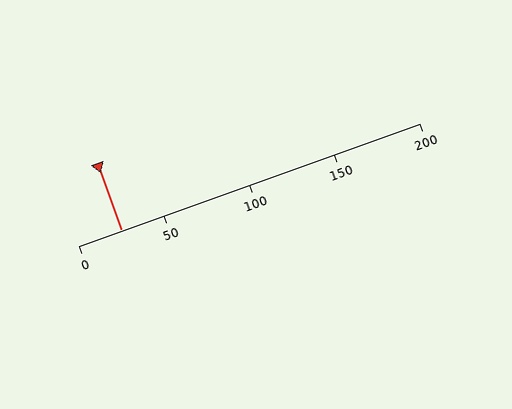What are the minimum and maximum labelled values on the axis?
The axis runs from 0 to 200.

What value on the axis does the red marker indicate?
The marker indicates approximately 25.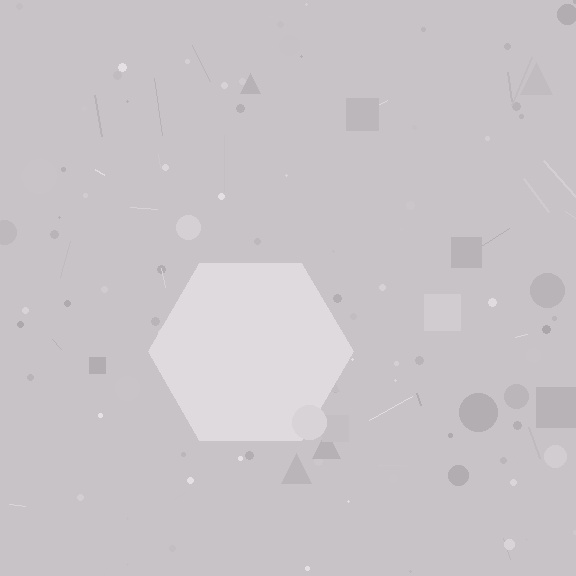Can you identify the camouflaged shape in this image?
The camouflaged shape is a hexagon.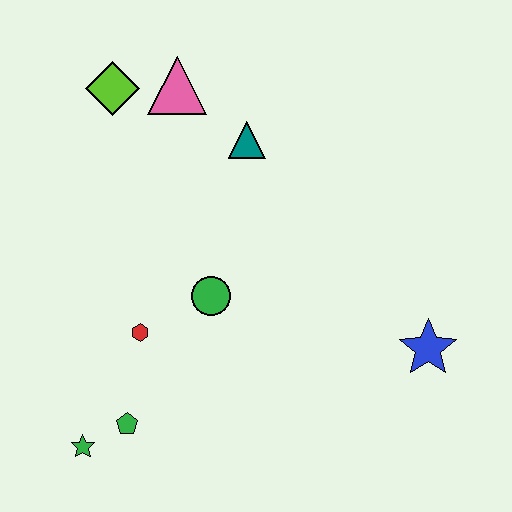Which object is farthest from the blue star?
The lime diamond is farthest from the blue star.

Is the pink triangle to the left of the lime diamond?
No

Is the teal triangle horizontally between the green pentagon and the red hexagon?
No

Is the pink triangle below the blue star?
No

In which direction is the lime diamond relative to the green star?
The lime diamond is above the green star.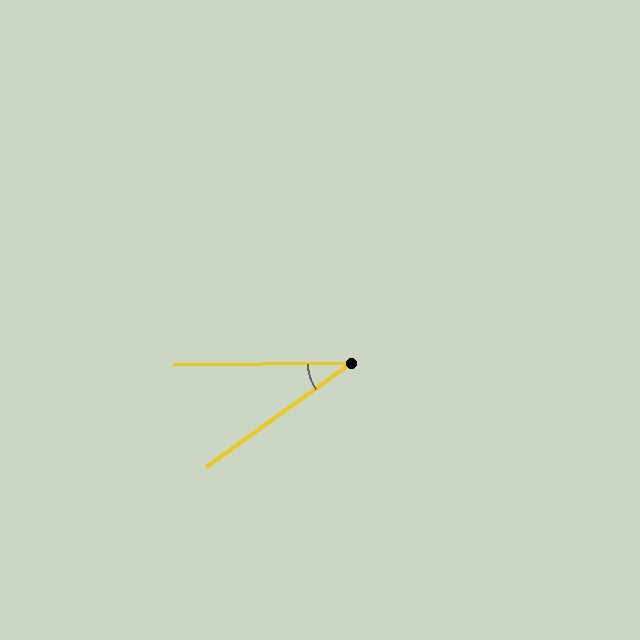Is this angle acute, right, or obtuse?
It is acute.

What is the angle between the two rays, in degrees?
Approximately 35 degrees.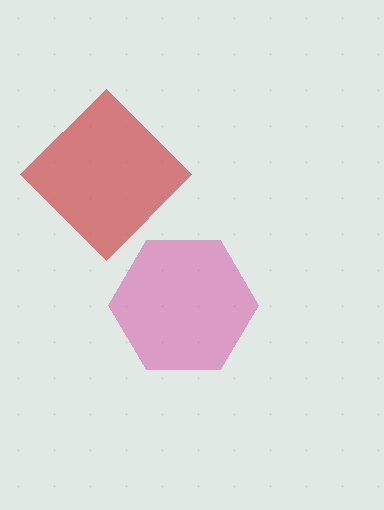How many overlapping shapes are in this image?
There are 2 overlapping shapes in the image.